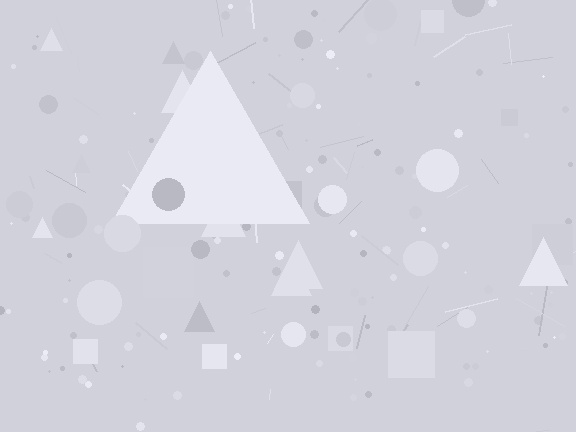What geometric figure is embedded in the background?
A triangle is embedded in the background.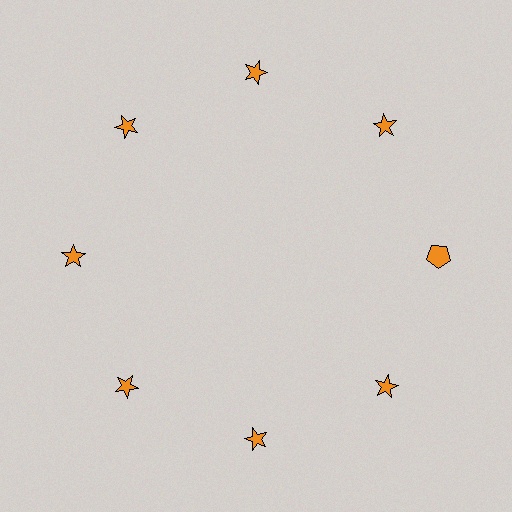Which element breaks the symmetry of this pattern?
The orange pentagon at roughly the 3 o'clock position breaks the symmetry. All other shapes are orange stars.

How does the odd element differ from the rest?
It has a different shape: pentagon instead of star.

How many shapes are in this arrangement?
There are 8 shapes arranged in a ring pattern.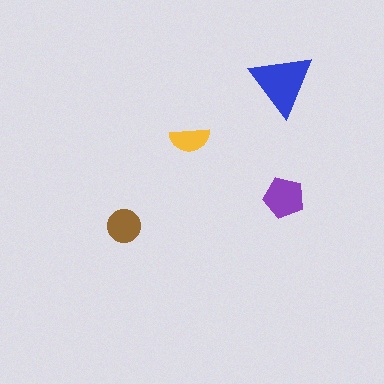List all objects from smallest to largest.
The yellow semicircle, the brown circle, the purple pentagon, the blue triangle.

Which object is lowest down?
The brown circle is bottommost.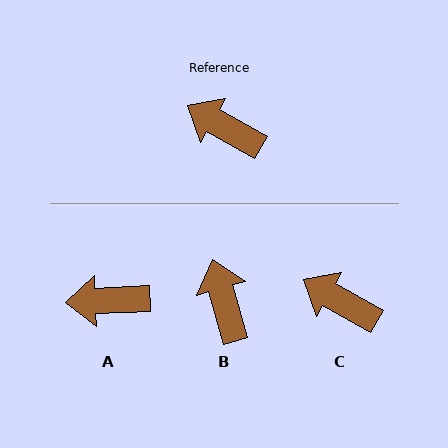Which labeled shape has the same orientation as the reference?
C.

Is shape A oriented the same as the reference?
No, it is off by about 33 degrees.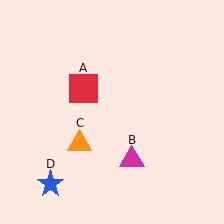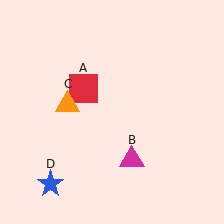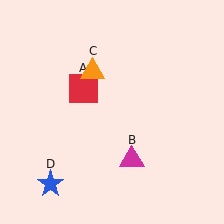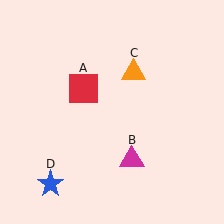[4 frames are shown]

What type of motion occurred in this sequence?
The orange triangle (object C) rotated clockwise around the center of the scene.